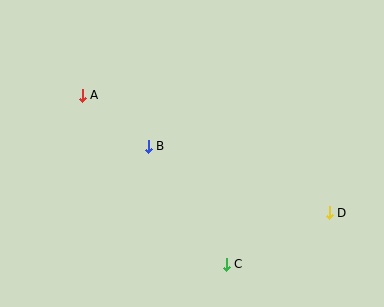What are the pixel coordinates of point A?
Point A is at (82, 95).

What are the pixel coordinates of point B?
Point B is at (148, 146).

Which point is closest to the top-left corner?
Point A is closest to the top-left corner.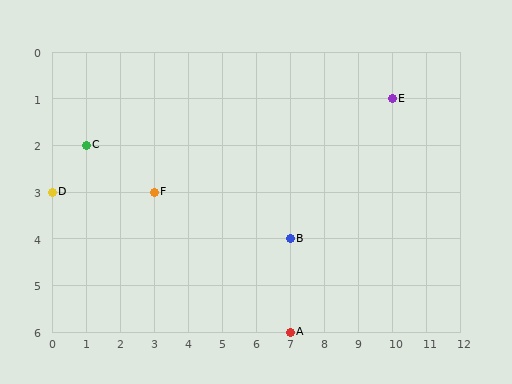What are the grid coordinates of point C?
Point C is at grid coordinates (1, 2).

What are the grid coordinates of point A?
Point A is at grid coordinates (7, 6).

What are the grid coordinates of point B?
Point B is at grid coordinates (7, 4).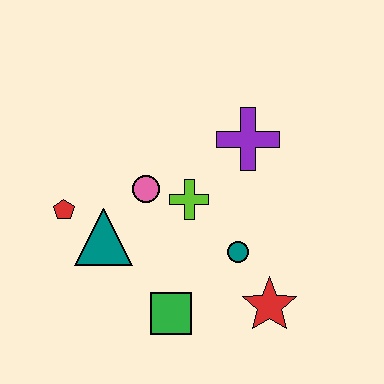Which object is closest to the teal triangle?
The red pentagon is closest to the teal triangle.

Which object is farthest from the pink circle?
The red star is farthest from the pink circle.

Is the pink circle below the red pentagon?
No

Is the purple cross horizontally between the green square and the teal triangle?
No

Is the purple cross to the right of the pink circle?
Yes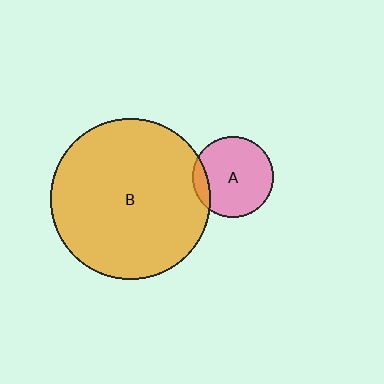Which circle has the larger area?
Circle B (orange).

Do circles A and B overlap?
Yes.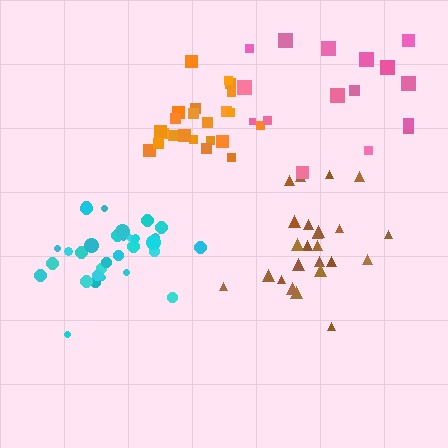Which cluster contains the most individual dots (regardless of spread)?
Cyan (31).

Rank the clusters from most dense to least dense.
cyan, orange, brown, pink.